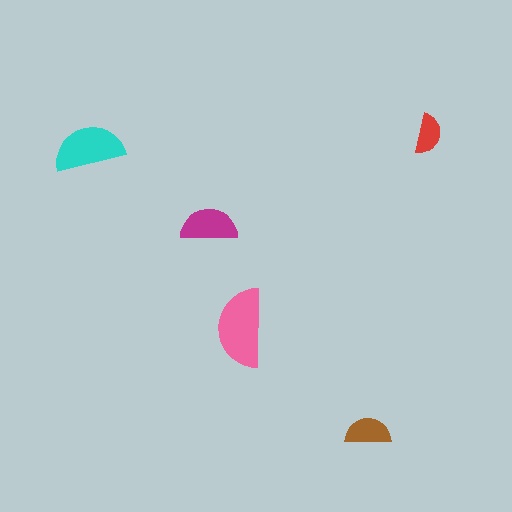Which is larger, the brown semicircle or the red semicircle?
The brown one.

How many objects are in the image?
There are 5 objects in the image.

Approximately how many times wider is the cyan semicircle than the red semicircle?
About 2 times wider.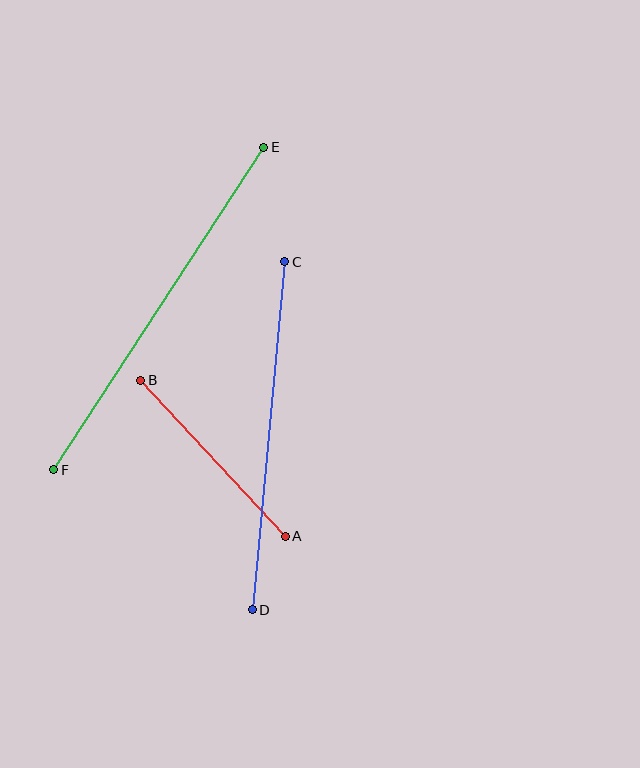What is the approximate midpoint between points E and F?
The midpoint is at approximately (159, 308) pixels.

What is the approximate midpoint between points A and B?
The midpoint is at approximately (213, 458) pixels.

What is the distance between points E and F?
The distance is approximately 385 pixels.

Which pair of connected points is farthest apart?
Points E and F are farthest apart.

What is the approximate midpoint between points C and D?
The midpoint is at approximately (269, 436) pixels.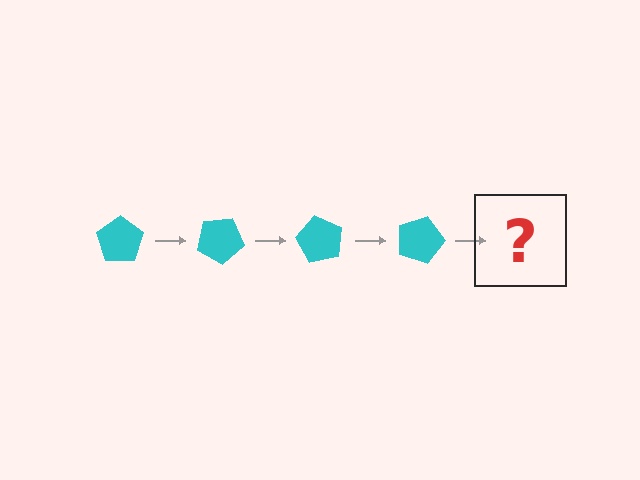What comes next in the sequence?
The next element should be a cyan pentagon rotated 120 degrees.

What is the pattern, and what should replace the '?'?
The pattern is that the pentagon rotates 30 degrees each step. The '?' should be a cyan pentagon rotated 120 degrees.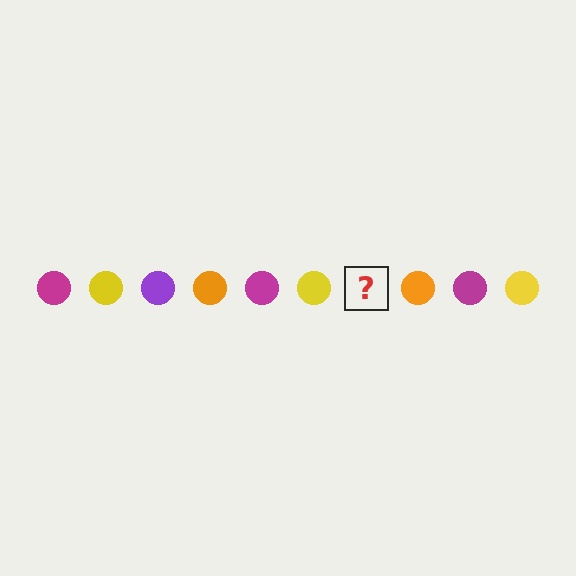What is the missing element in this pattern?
The missing element is a purple circle.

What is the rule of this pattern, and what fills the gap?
The rule is that the pattern cycles through magenta, yellow, purple, orange circles. The gap should be filled with a purple circle.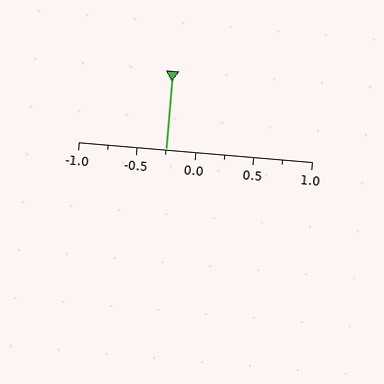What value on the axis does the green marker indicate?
The marker indicates approximately -0.25.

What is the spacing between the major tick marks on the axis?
The major ticks are spaced 0.5 apart.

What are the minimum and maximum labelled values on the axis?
The axis runs from -1.0 to 1.0.